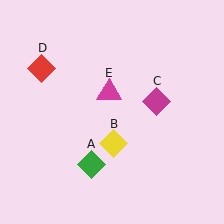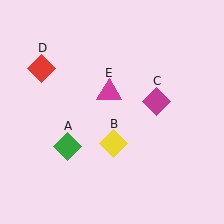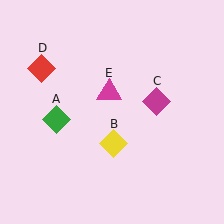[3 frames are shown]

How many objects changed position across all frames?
1 object changed position: green diamond (object A).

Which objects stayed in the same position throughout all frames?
Yellow diamond (object B) and magenta diamond (object C) and red diamond (object D) and magenta triangle (object E) remained stationary.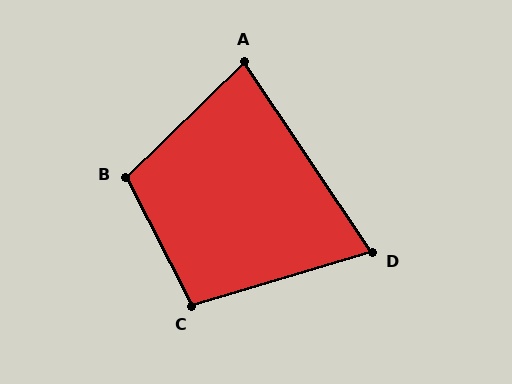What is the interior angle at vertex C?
Approximately 100 degrees (obtuse).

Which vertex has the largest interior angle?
B, at approximately 107 degrees.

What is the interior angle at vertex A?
Approximately 80 degrees (acute).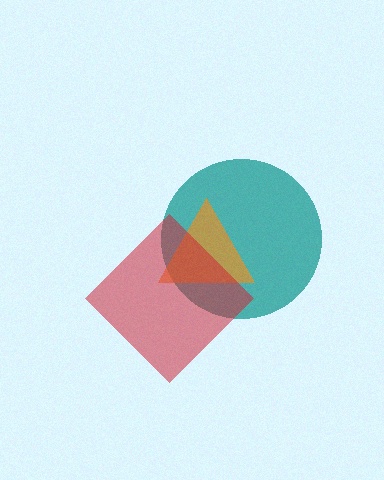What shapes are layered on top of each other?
The layered shapes are: a teal circle, an orange triangle, a red diamond.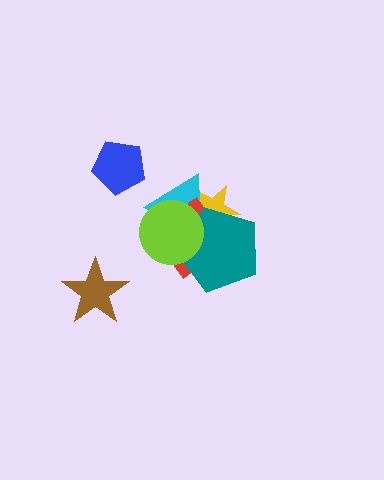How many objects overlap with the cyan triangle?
4 objects overlap with the cyan triangle.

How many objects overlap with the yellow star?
4 objects overlap with the yellow star.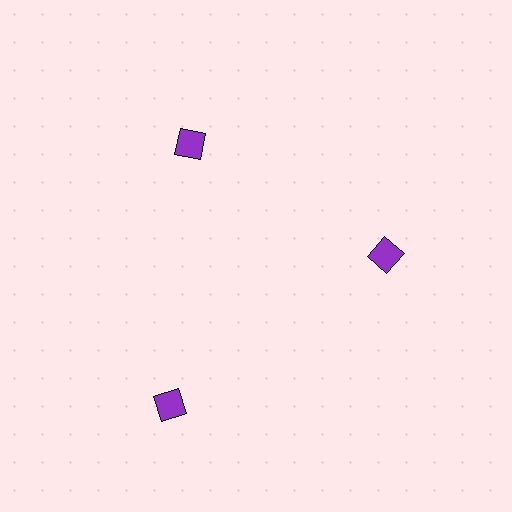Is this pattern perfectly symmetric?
No. The 3 purple squares are arranged in a ring, but one element near the 7 o'clock position is pushed outward from the center, breaking the 3-fold rotational symmetry.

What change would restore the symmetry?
The symmetry would be restored by moving it inward, back onto the ring so that all 3 squares sit at equal angles and equal distance from the center.